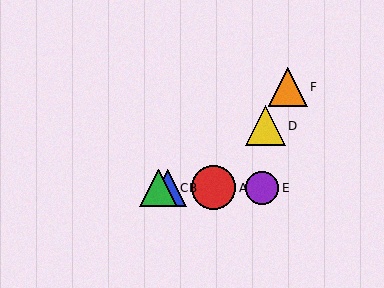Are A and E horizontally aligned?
Yes, both are at y≈188.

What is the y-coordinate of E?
Object E is at y≈188.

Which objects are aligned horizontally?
Objects A, B, C, E are aligned horizontally.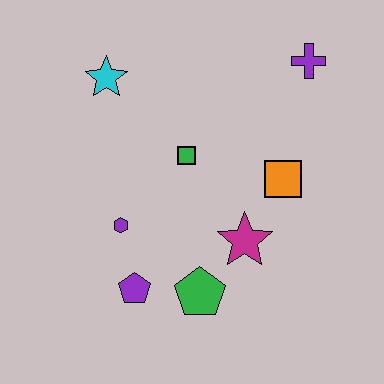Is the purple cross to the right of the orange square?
Yes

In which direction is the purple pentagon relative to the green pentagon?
The purple pentagon is to the left of the green pentagon.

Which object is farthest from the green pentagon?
The purple cross is farthest from the green pentagon.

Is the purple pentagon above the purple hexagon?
No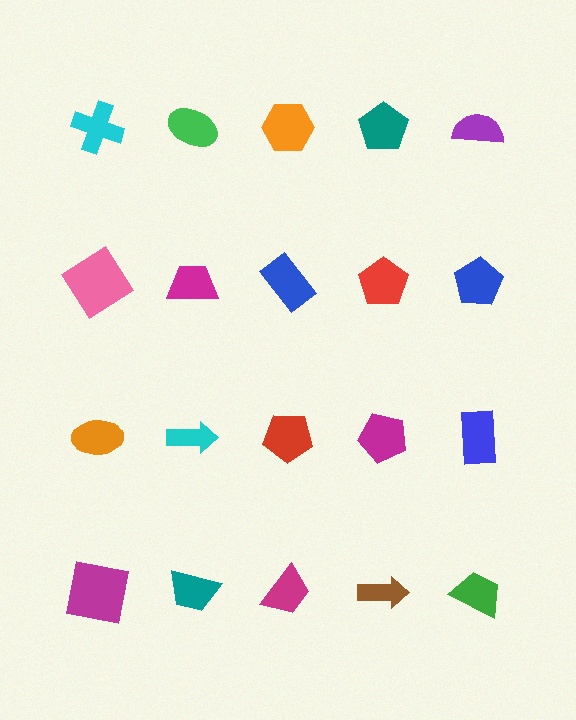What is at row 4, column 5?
A green trapezoid.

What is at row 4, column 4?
A brown arrow.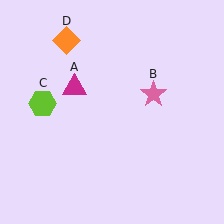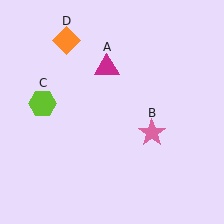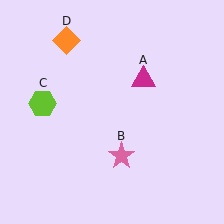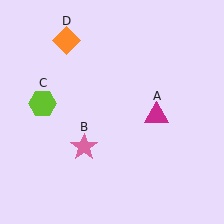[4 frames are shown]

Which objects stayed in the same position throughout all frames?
Lime hexagon (object C) and orange diamond (object D) remained stationary.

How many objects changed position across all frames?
2 objects changed position: magenta triangle (object A), pink star (object B).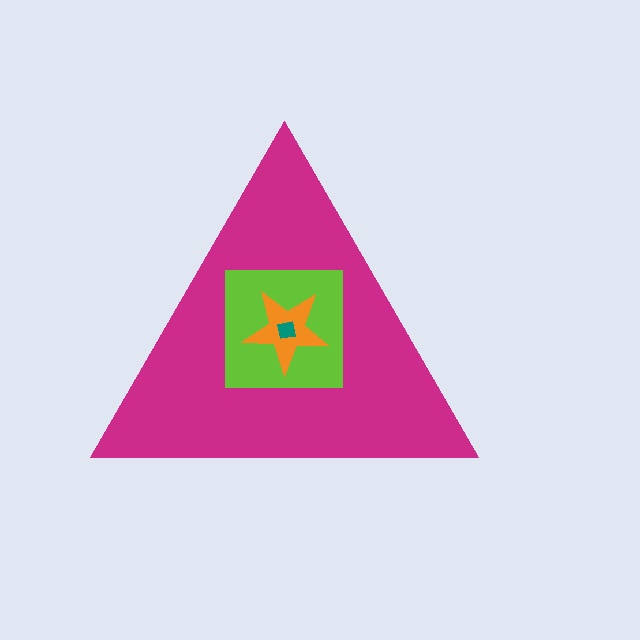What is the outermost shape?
The magenta triangle.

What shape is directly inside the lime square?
The orange star.